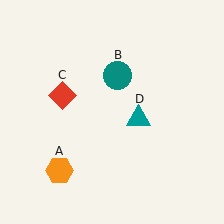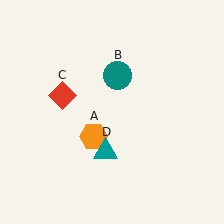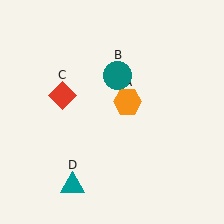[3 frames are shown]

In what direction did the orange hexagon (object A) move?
The orange hexagon (object A) moved up and to the right.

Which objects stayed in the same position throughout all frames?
Teal circle (object B) and red diamond (object C) remained stationary.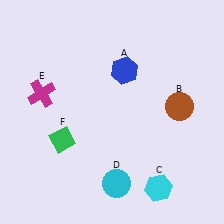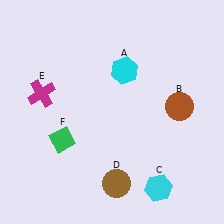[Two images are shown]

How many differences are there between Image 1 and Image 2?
There are 2 differences between the two images.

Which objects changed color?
A changed from blue to cyan. D changed from cyan to brown.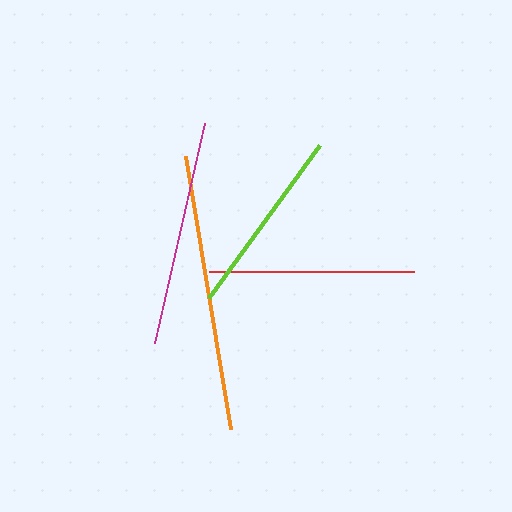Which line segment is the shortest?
The lime line is the shortest at approximately 189 pixels.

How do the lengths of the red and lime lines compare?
The red and lime lines are approximately the same length.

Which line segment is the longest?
The orange line is the longest at approximately 277 pixels.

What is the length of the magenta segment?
The magenta segment is approximately 226 pixels long.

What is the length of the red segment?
The red segment is approximately 205 pixels long.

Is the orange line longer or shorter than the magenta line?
The orange line is longer than the magenta line.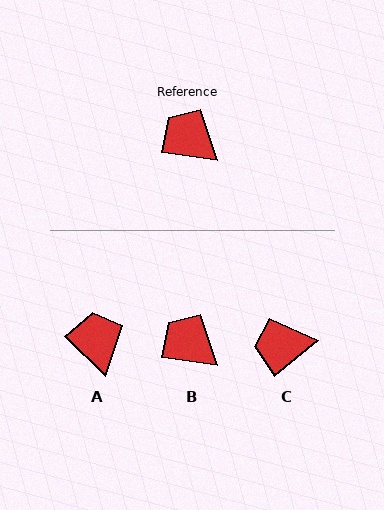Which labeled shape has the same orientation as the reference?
B.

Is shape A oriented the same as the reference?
No, it is off by about 37 degrees.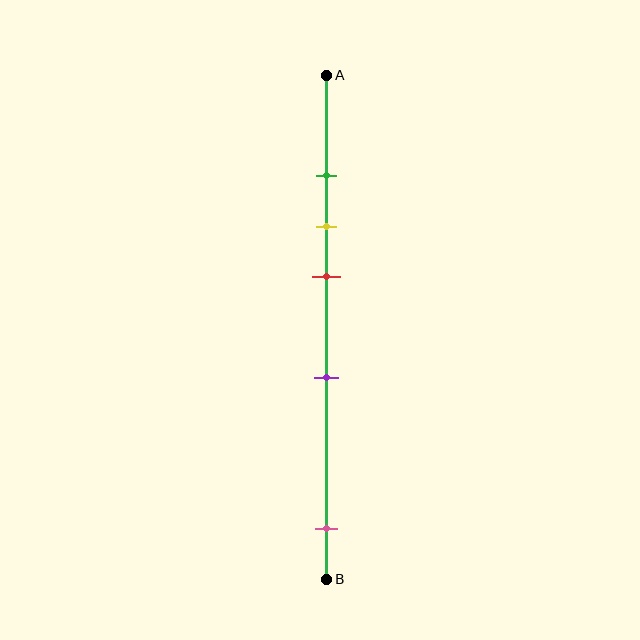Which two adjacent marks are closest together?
The green and yellow marks are the closest adjacent pair.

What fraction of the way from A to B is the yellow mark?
The yellow mark is approximately 30% (0.3) of the way from A to B.